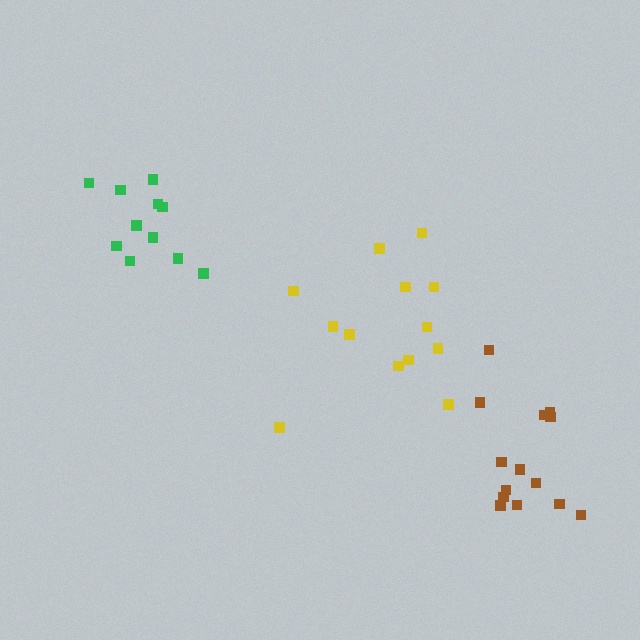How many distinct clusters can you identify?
There are 3 distinct clusters.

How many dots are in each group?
Group 1: 14 dots, Group 2: 13 dots, Group 3: 11 dots (38 total).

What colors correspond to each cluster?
The clusters are colored: brown, yellow, green.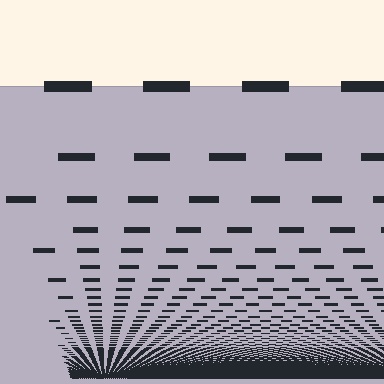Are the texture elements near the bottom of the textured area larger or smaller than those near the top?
Smaller. The gradient is inverted — elements near the bottom are smaller and denser.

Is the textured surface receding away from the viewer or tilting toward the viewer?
The surface appears to tilt toward the viewer. Texture elements get larger and sparser toward the top.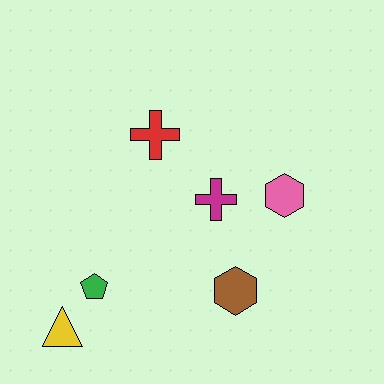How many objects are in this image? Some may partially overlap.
There are 6 objects.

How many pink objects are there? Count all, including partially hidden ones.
There is 1 pink object.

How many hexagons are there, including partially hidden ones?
There are 2 hexagons.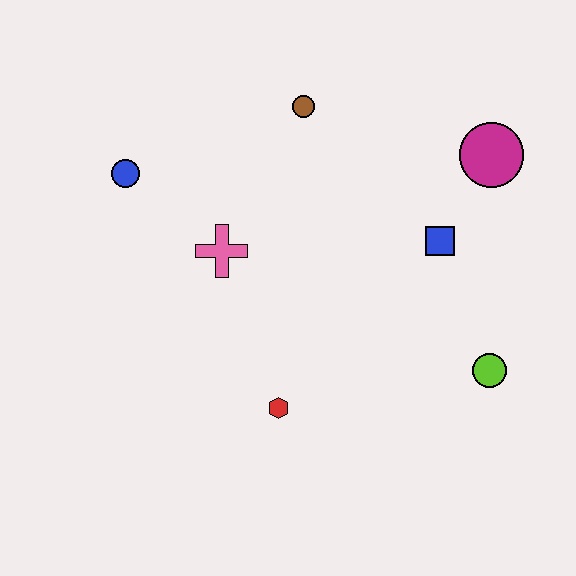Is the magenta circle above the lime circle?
Yes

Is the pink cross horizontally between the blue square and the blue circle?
Yes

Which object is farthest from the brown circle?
The lime circle is farthest from the brown circle.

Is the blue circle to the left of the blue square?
Yes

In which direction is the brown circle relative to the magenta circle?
The brown circle is to the left of the magenta circle.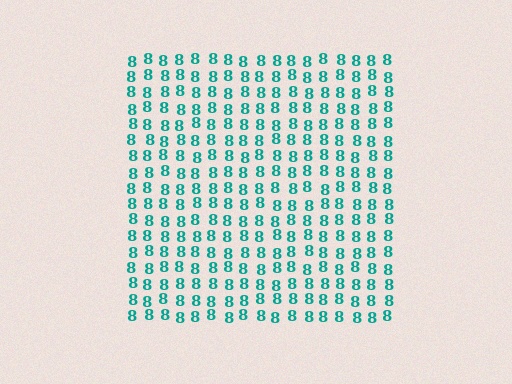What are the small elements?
The small elements are digit 8's.